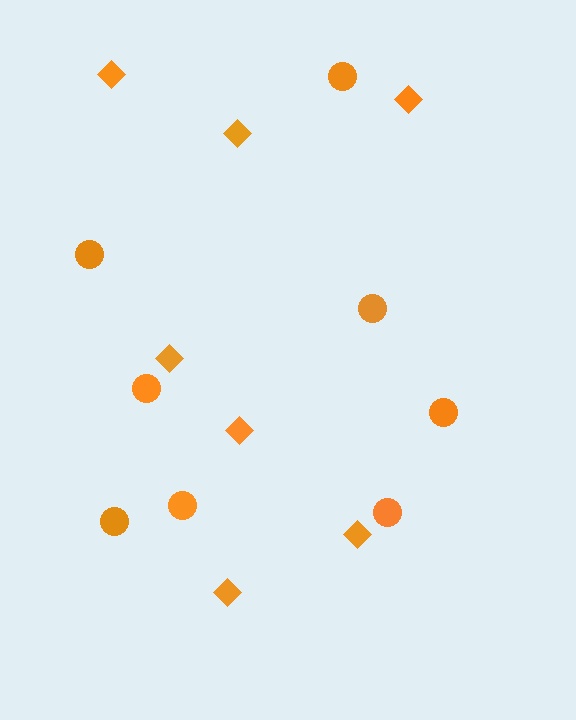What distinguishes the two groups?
There are 2 groups: one group of circles (8) and one group of diamonds (7).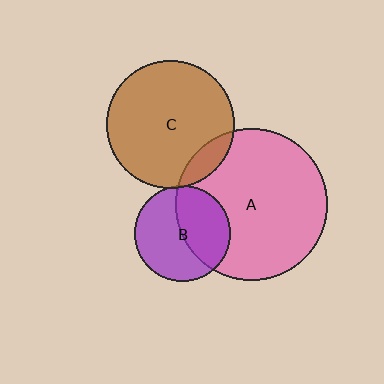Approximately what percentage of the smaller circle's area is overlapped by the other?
Approximately 10%.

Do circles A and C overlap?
Yes.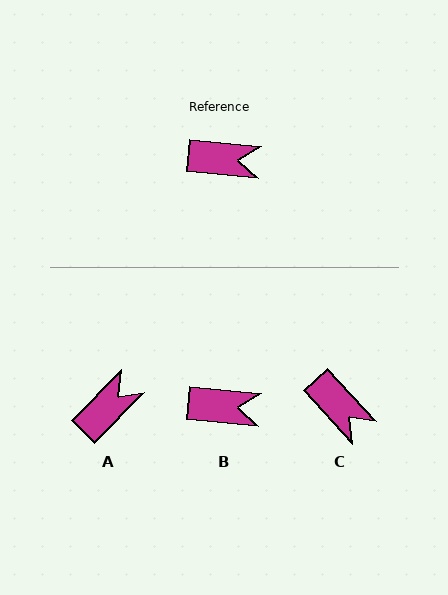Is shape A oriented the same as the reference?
No, it is off by about 51 degrees.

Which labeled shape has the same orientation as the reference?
B.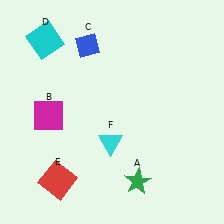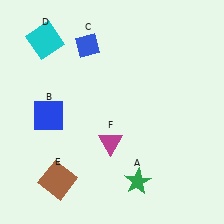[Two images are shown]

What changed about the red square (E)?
In Image 1, E is red. In Image 2, it changed to brown.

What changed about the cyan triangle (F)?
In Image 1, F is cyan. In Image 2, it changed to magenta.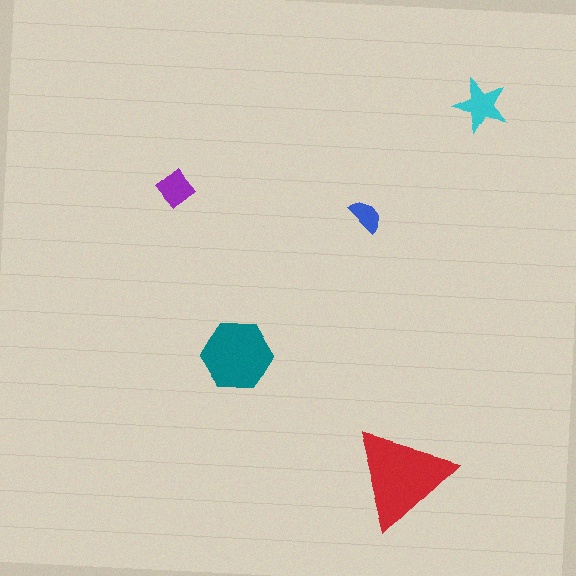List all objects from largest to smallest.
The red triangle, the teal hexagon, the cyan star, the purple diamond, the blue semicircle.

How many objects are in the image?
There are 5 objects in the image.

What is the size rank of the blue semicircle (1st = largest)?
5th.